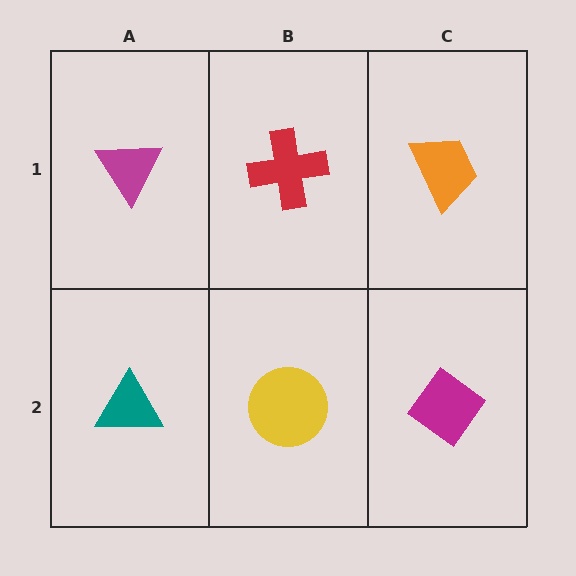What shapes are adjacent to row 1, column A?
A teal triangle (row 2, column A), a red cross (row 1, column B).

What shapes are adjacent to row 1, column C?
A magenta diamond (row 2, column C), a red cross (row 1, column B).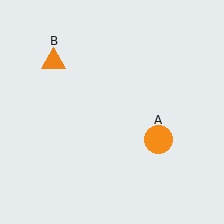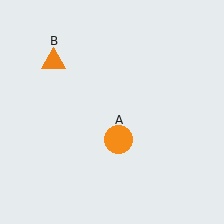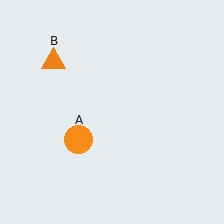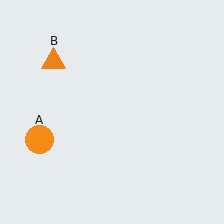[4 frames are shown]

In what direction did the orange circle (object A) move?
The orange circle (object A) moved left.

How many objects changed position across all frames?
1 object changed position: orange circle (object A).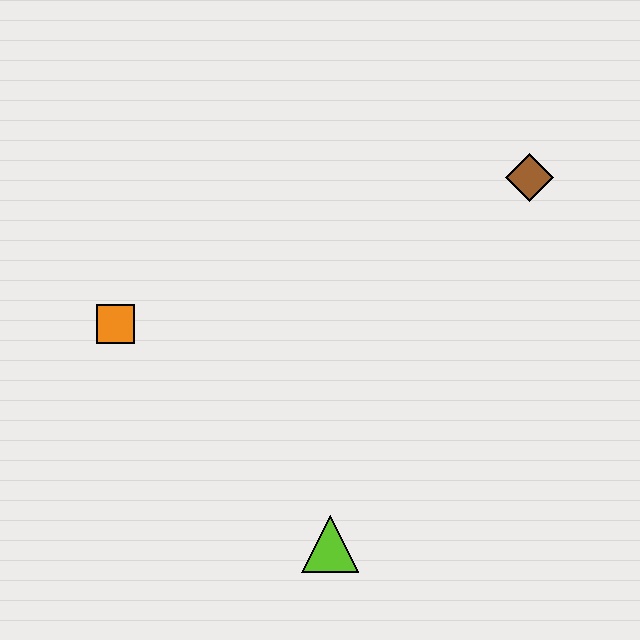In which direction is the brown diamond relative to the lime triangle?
The brown diamond is above the lime triangle.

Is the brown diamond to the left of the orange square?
No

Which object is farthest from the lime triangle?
The brown diamond is farthest from the lime triangle.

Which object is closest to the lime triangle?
The orange square is closest to the lime triangle.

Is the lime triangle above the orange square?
No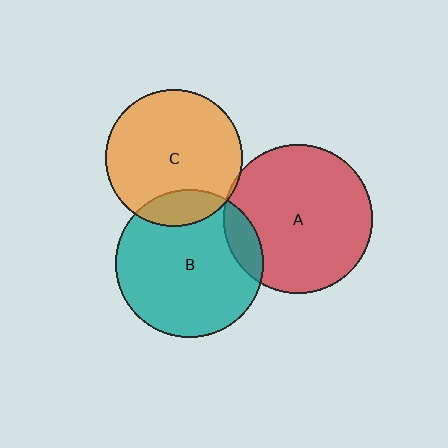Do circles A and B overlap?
Yes.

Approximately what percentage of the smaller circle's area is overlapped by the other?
Approximately 10%.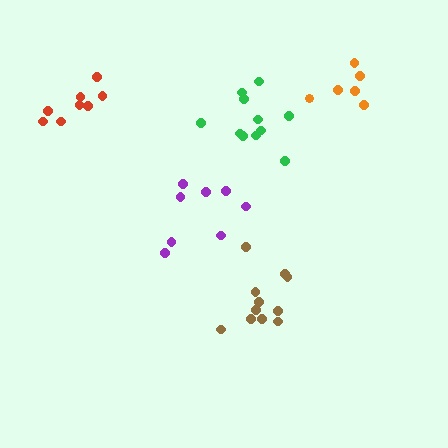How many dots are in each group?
Group 1: 8 dots, Group 2: 11 dots, Group 3: 11 dots, Group 4: 6 dots, Group 5: 8 dots (44 total).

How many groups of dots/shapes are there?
There are 5 groups.